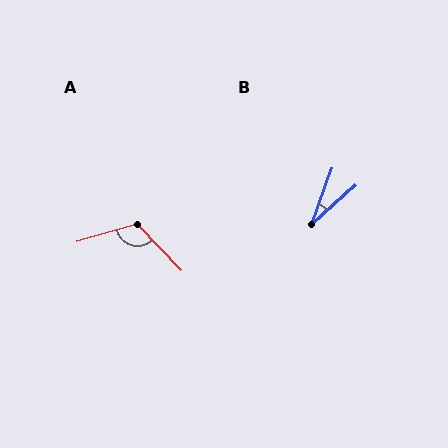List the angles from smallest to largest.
B (29°), A (118°).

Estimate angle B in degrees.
Approximately 29 degrees.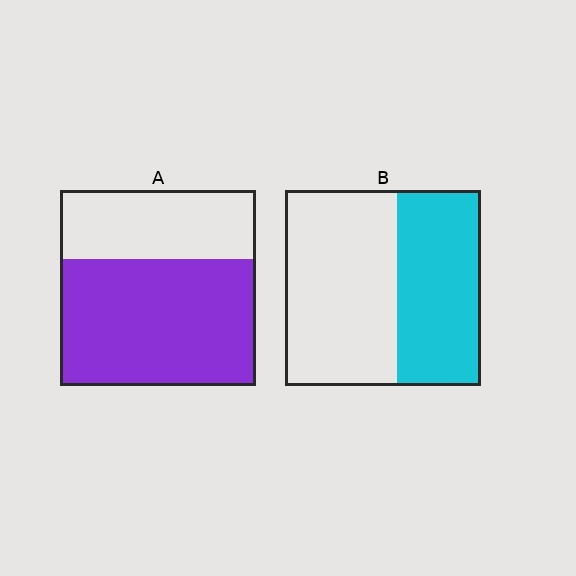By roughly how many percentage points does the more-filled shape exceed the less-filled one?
By roughly 20 percentage points (A over B).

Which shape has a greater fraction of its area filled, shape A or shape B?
Shape A.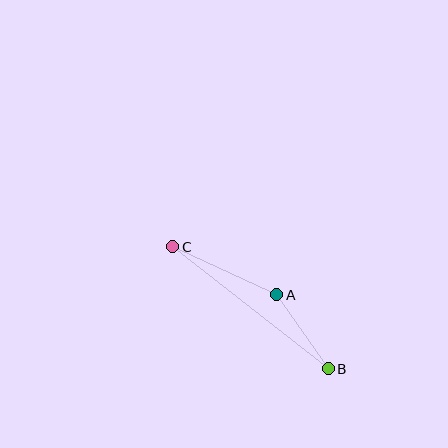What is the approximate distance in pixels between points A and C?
The distance between A and C is approximately 114 pixels.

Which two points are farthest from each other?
Points B and C are farthest from each other.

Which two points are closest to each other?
Points A and B are closest to each other.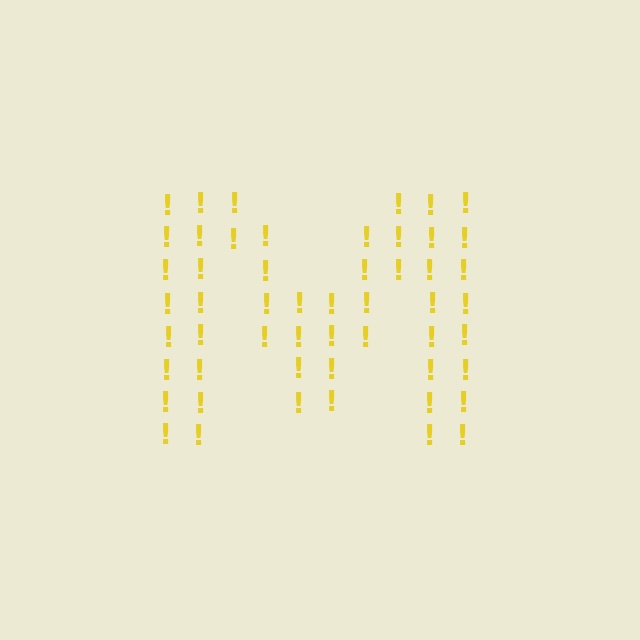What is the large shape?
The large shape is the letter M.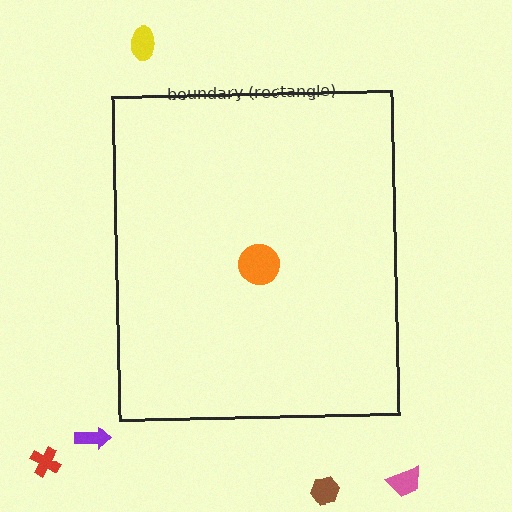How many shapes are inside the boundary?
1 inside, 5 outside.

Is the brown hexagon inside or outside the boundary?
Outside.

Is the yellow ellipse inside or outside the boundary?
Outside.